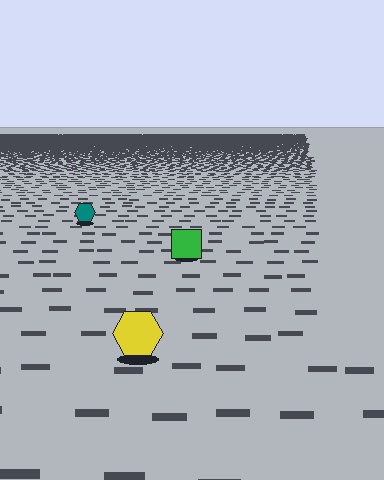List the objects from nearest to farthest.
From nearest to farthest: the yellow hexagon, the green square, the teal hexagon.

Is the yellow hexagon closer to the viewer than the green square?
Yes. The yellow hexagon is closer — you can tell from the texture gradient: the ground texture is coarser near it.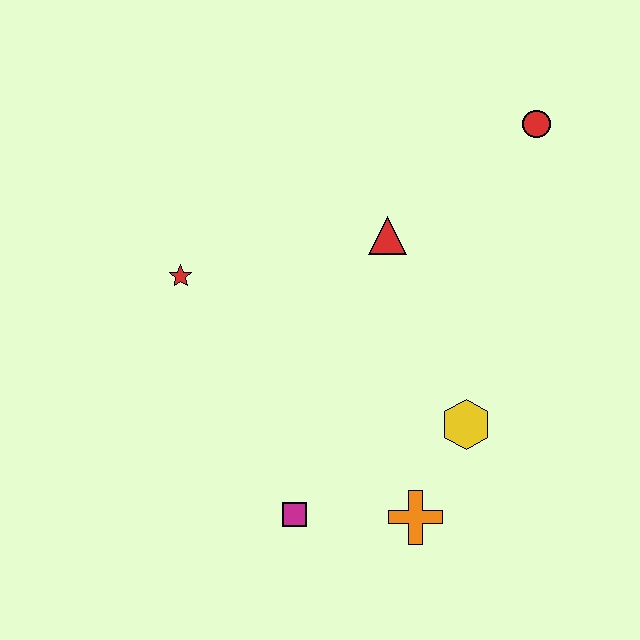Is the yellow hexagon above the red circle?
No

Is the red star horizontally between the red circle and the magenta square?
No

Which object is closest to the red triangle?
The red circle is closest to the red triangle.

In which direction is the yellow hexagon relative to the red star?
The yellow hexagon is to the right of the red star.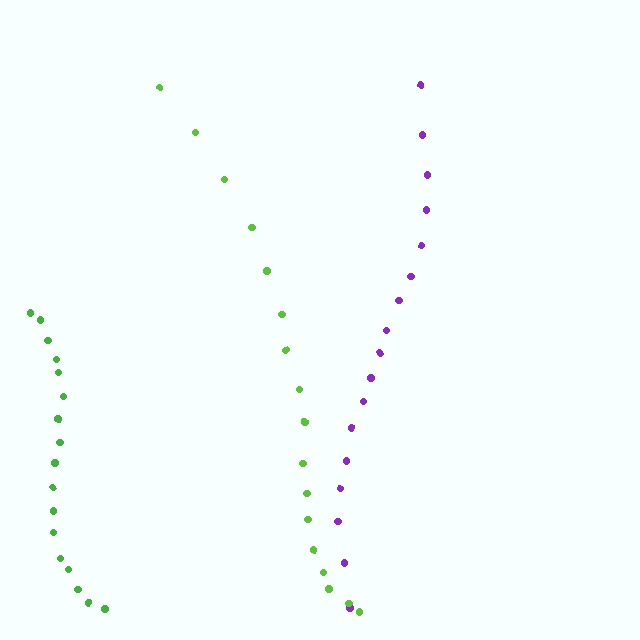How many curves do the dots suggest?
There are 3 distinct paths.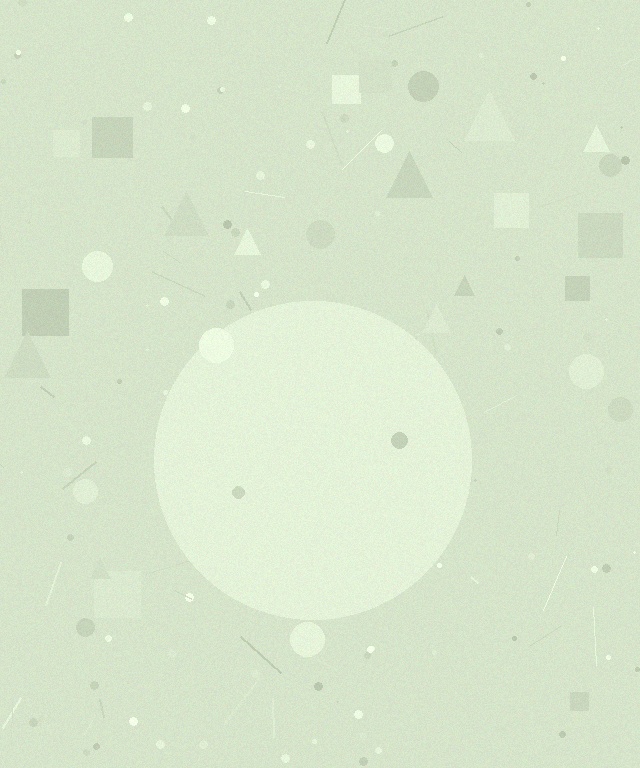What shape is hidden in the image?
A circle is hidden in the image.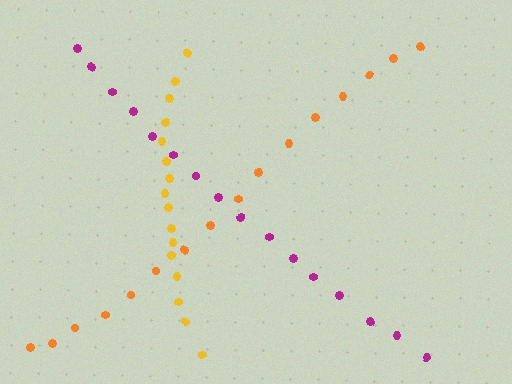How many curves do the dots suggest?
There are 3 distinct paths.